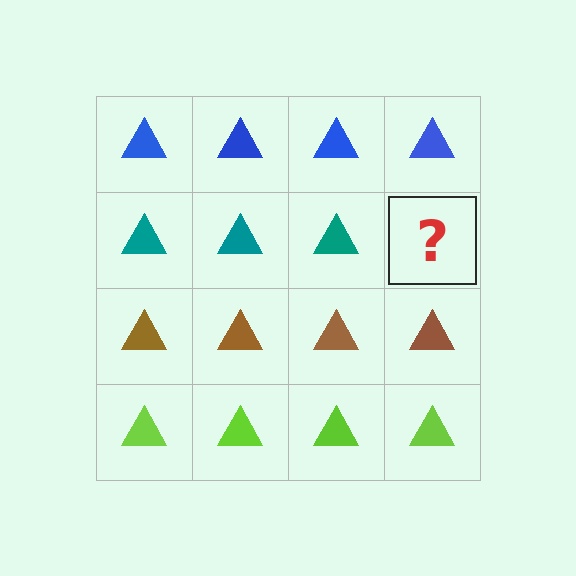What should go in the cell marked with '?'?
The missing cell should contain a teal triangle.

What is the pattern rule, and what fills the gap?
The rule is that each row has a consistent color. The gap should be filled with a teal triangle.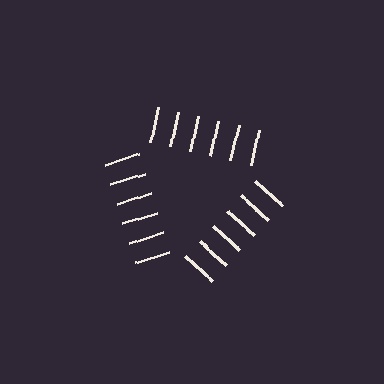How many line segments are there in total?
18 — 6 along each of the 3 edges.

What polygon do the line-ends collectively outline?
An illusory triangle — the line segments terminate on its edges but no continuous stroke is drawn.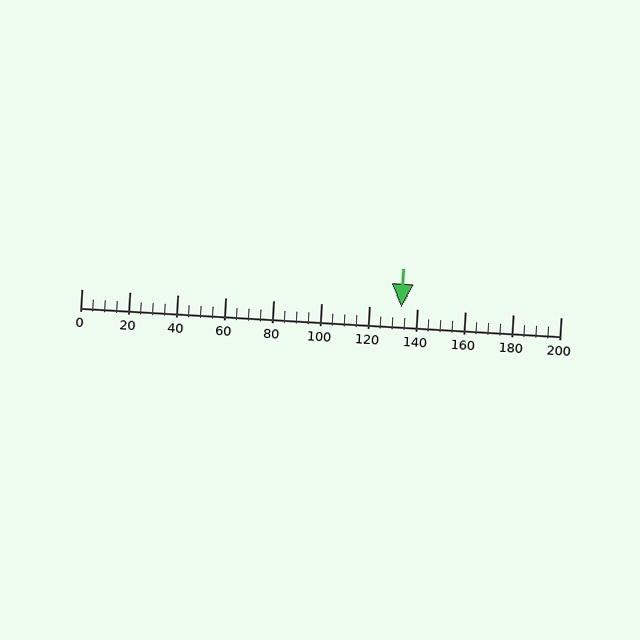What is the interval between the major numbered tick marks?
The major tick marks are spaced 20 units apart.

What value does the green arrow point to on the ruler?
The green arrow points to approximately 134.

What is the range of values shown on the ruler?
The ruler shows values from 0 to 200.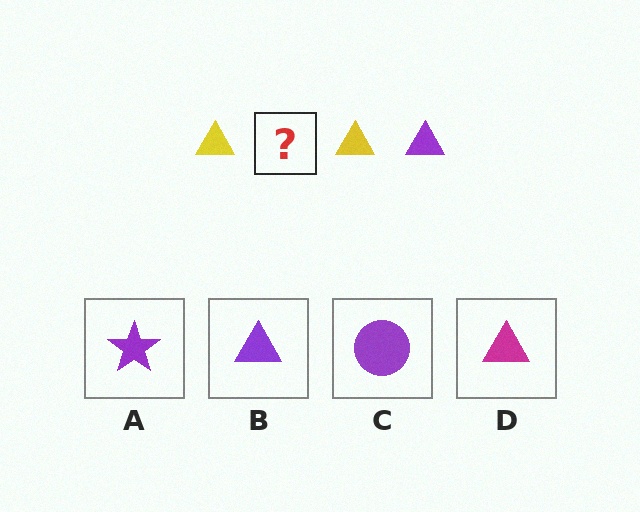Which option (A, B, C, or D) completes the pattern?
B.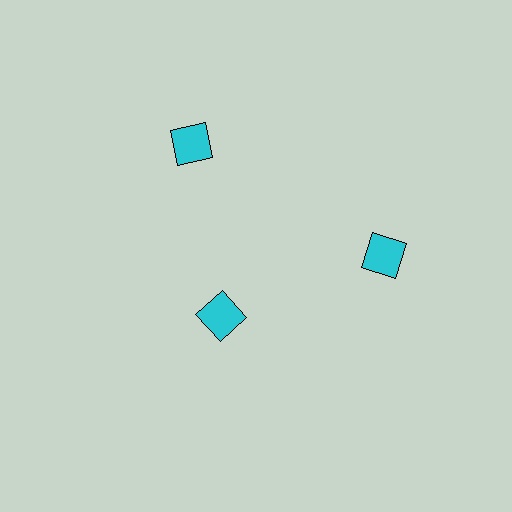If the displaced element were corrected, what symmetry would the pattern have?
It would have 3-fold rotational symmetry — the pattern would map onto itself every 120 degrees.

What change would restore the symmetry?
The symmetry would be restored by moving it outward, back onto the ring so that all 3 squares sit at equal angles and equal distance from the center.